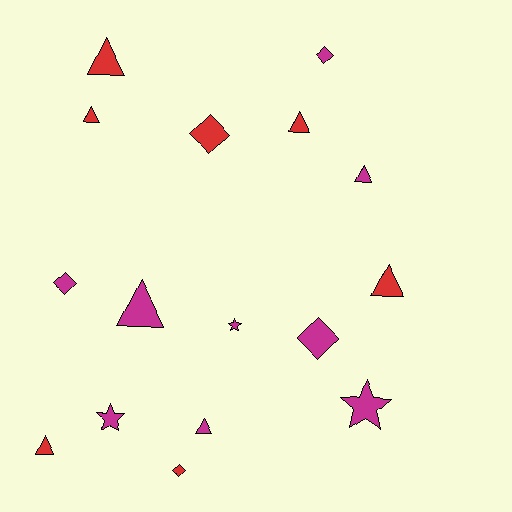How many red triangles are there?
There are 5 red triangles.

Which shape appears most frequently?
Triangle, with 8 objects.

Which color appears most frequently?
Magenta, with 9 objects.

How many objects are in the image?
There are 16 objects.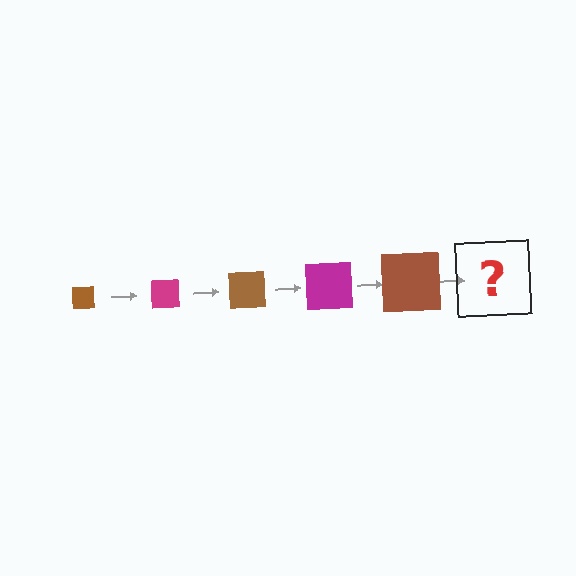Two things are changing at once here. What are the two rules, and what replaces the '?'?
The two rules are that the square grows larger each step and the color cycles through brown and magenta. The '?' should be a magenta square, larger than the previous one.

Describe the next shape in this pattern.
It should be a magenta square, larger than the previous one.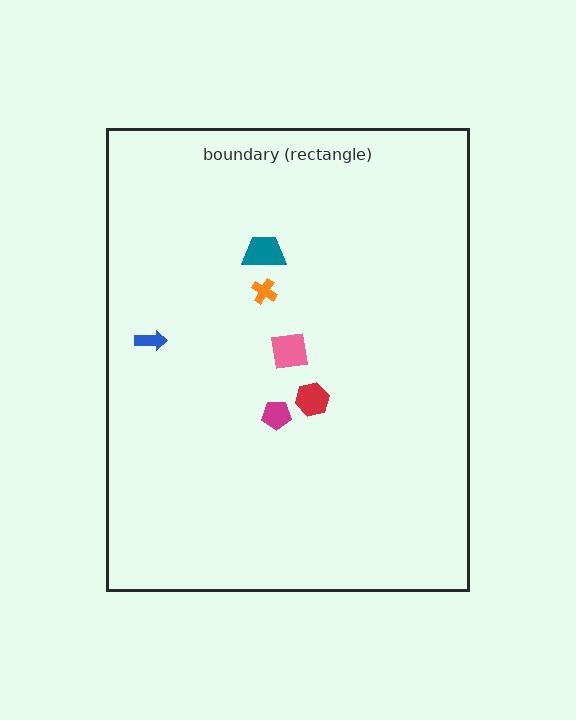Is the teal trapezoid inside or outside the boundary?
Inside.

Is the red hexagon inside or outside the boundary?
Inside.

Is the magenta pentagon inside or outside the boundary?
Inside.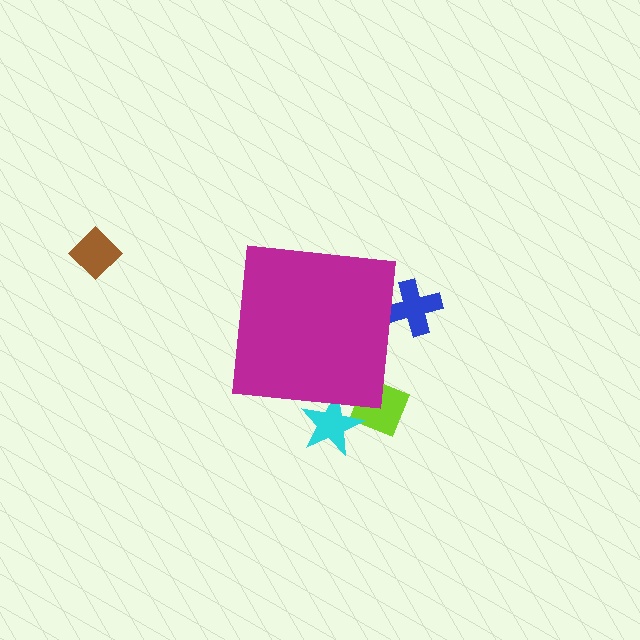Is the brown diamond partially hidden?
No, the brown diamond is fully visible.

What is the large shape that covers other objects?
A magenta square.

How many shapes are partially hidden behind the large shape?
3 shapes are partially hidden.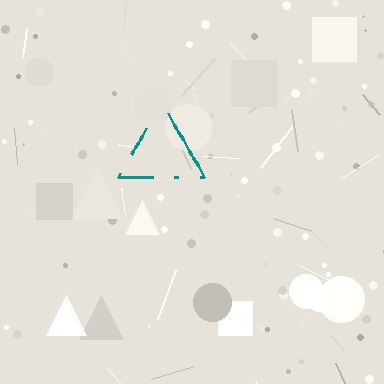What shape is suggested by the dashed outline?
The dashed outline suggests a triangle.